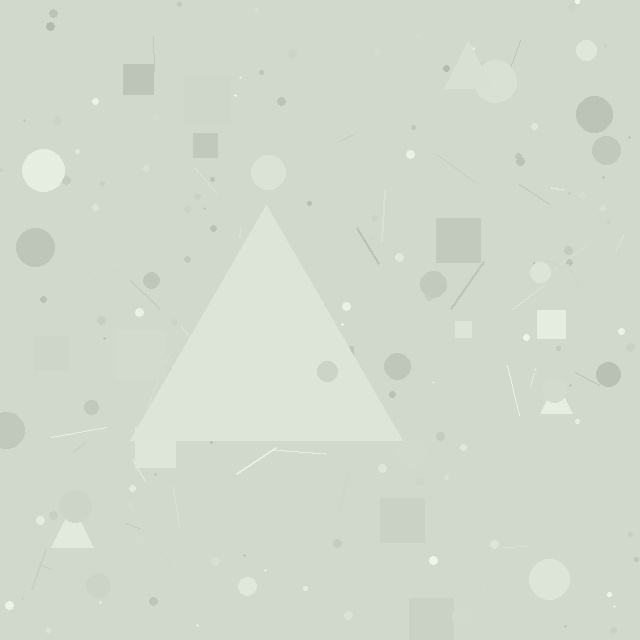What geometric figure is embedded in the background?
A triangle is embedded in the background.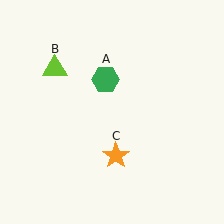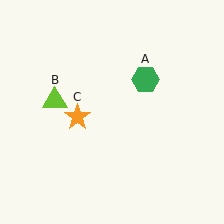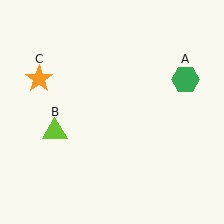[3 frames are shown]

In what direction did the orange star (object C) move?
The orange star (object C) moved up and to the left.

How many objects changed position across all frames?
3 objects changed position: green hexagon (object A), lime triangle (object B), orange star (object C).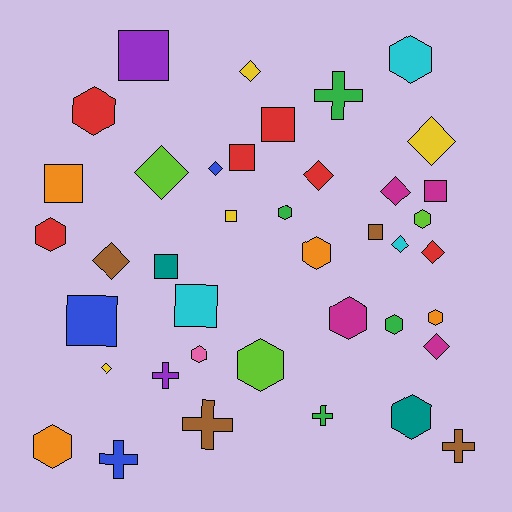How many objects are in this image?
There are 40 objects.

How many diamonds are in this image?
There are 11 diamonds.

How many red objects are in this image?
There are 6 red objects.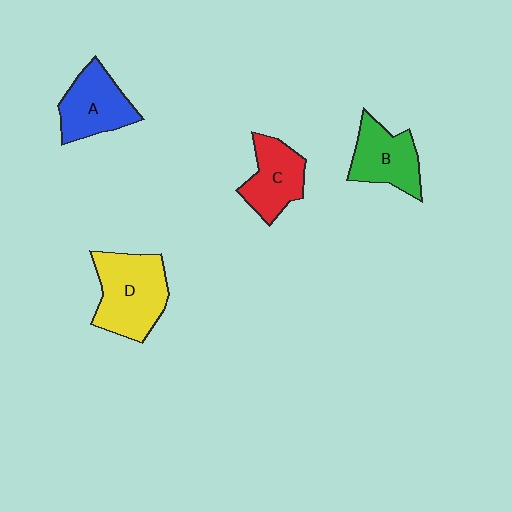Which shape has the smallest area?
Shape C (red).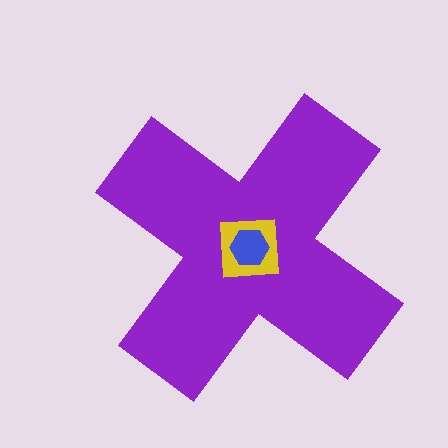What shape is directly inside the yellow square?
The blue hexagon.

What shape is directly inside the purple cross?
The yellow square.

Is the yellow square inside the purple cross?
Yes.